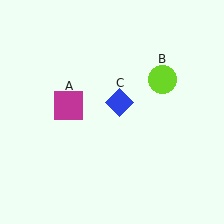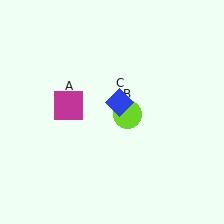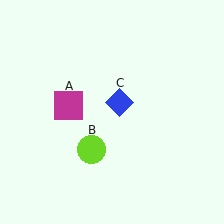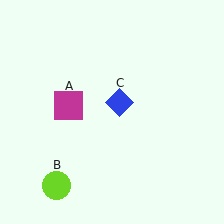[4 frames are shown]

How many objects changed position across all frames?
1 object changed position: lime circle (object B).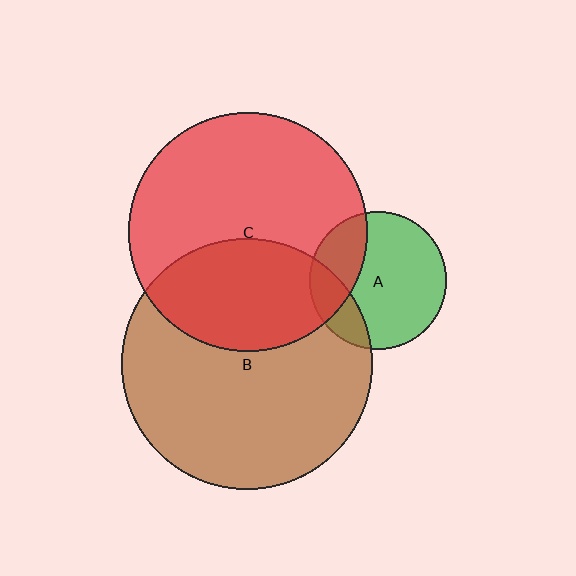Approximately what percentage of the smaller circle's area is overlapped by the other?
Approximately 30%.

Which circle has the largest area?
Circle B (brown).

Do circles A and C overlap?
Yes.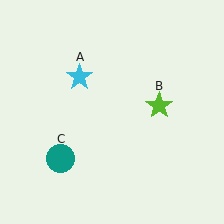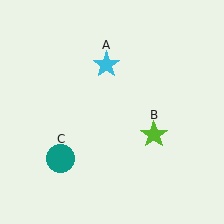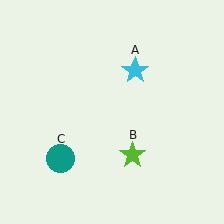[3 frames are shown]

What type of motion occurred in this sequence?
The cyan star (object A), lime star (object B) rotated clockwise around the center of the scene.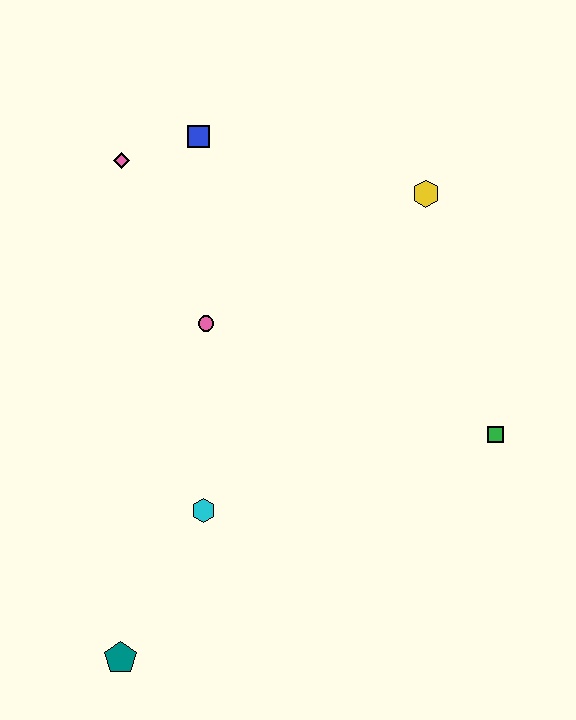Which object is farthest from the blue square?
The teal pentagon is farthest from the blue square.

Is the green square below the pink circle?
Yes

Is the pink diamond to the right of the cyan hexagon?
No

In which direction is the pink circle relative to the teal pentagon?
The pink circle is above the teal pentagon.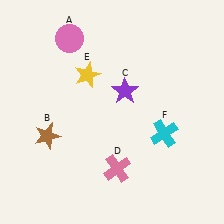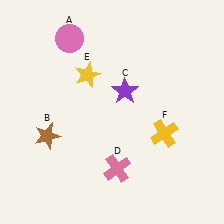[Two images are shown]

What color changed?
The cross (F) changed from cyan in Image 1 to yellow in Image 2.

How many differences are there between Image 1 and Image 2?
There is 1 difference between the two images.